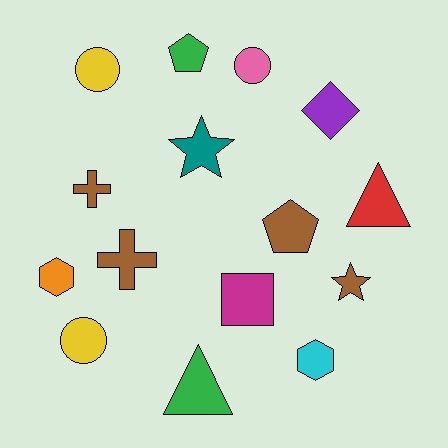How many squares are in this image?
There is 1 square.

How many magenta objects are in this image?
There is 1 magenta object.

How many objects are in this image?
There are 15 objects.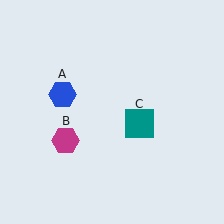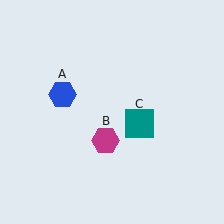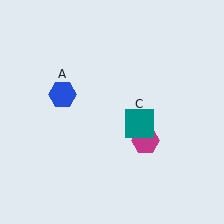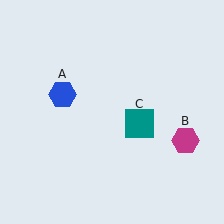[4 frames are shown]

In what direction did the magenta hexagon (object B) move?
The magenta hexagon (object B) moved right.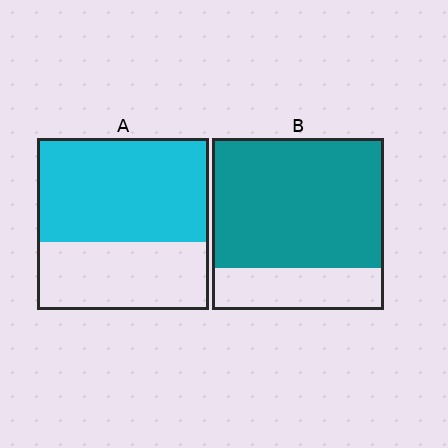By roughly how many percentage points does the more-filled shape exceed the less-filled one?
By roughly 15 percentage points (B over A).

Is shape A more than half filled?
Yes.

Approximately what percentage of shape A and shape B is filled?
A is approximately 60% and B is approximately 75%.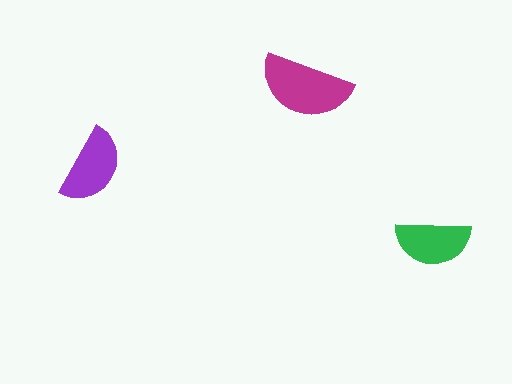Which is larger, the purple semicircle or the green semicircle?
The purple one.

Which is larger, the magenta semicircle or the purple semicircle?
The magenta one.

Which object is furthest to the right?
The green semicircle is rightmost.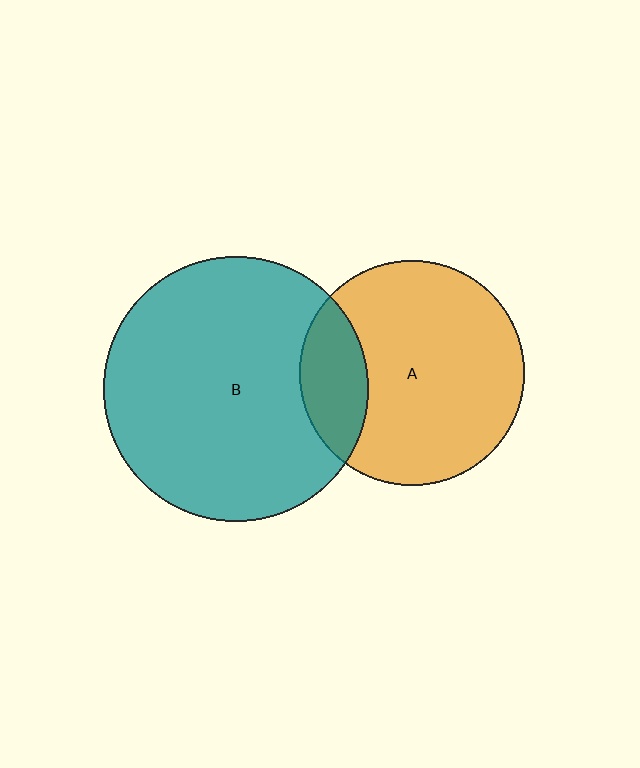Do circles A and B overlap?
Yes.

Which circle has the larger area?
Circle B (teal).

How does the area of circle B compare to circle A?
Approximately 1.4 times.